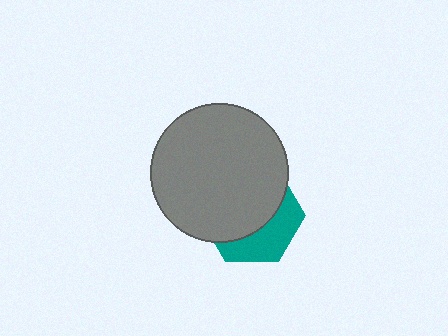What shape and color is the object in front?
The object in front is a gray circle.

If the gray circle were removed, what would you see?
You would see the complete teal hexagon.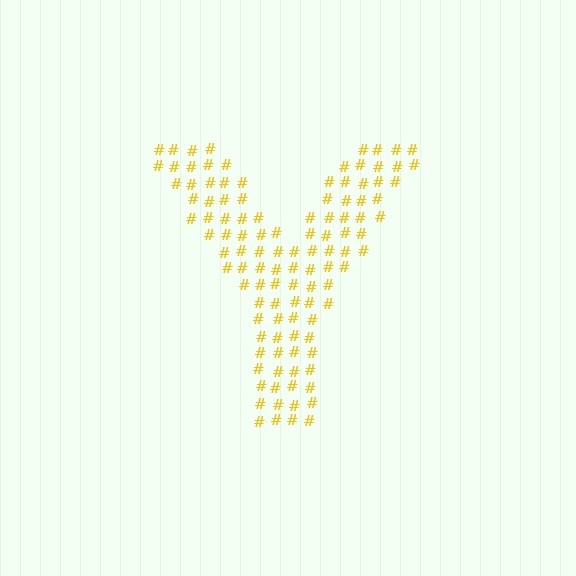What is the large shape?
The large shape is the letter Y.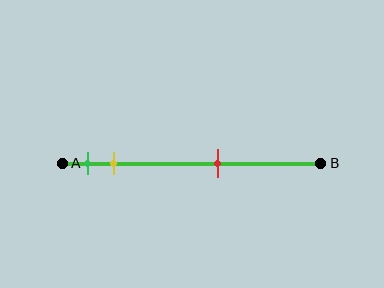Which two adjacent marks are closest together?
The green and yellow marks are the closest adjacent pair.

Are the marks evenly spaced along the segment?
No, the marks are not evenly spaced.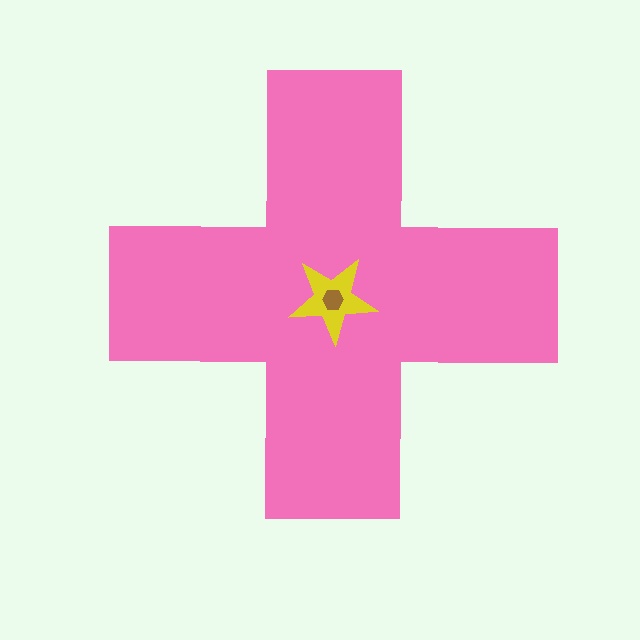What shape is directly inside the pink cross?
The yellow star.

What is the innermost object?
The brown hexagon.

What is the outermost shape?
The pink cross.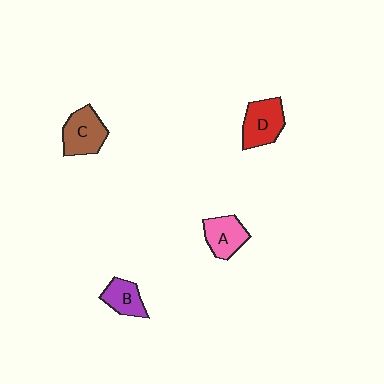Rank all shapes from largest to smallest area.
From largest to smallest: C (brown), D (red), A (pink), B (purple).